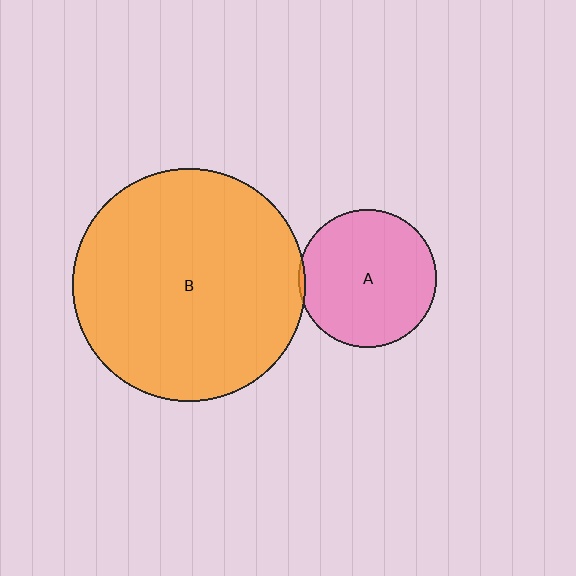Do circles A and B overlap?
Yes.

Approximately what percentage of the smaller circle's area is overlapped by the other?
Approximately 5%.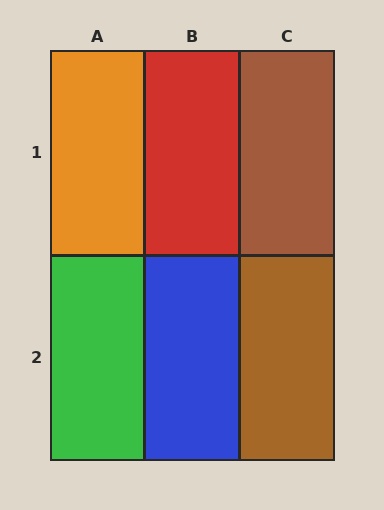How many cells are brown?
2 cells are brown.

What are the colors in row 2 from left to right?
Green, blue, brown.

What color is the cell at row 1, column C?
Brown.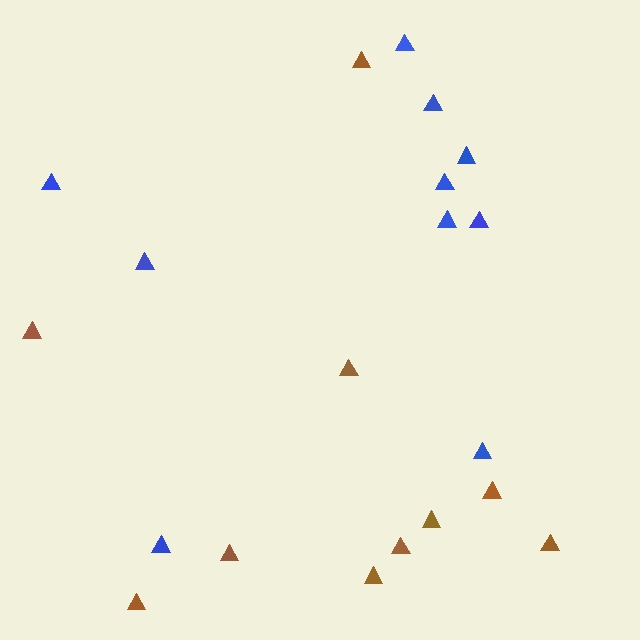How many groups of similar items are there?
There are 2 groups: one group of blue triangles (10) and one group of brown triangles (10).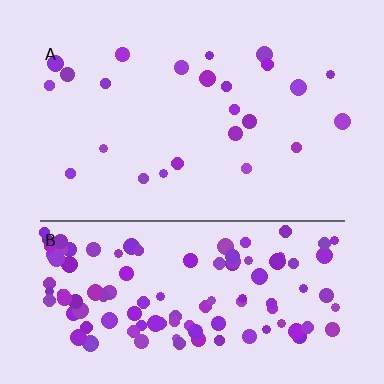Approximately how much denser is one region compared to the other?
Approximately 5.0× — region B over region A.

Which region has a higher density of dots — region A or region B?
B (the bottom).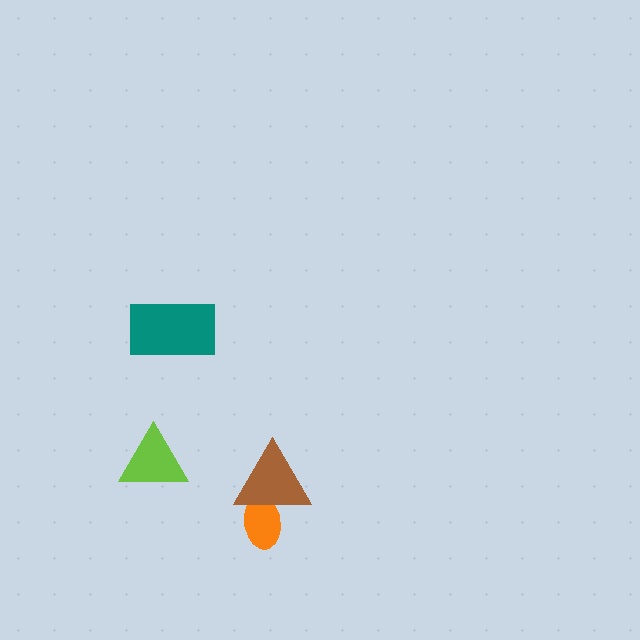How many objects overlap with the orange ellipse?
1 object overlaps with the orange ellipse.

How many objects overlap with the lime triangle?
0 objects overlap with the lime triangle.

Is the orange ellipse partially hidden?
Yes, it is partially covered by another shape.